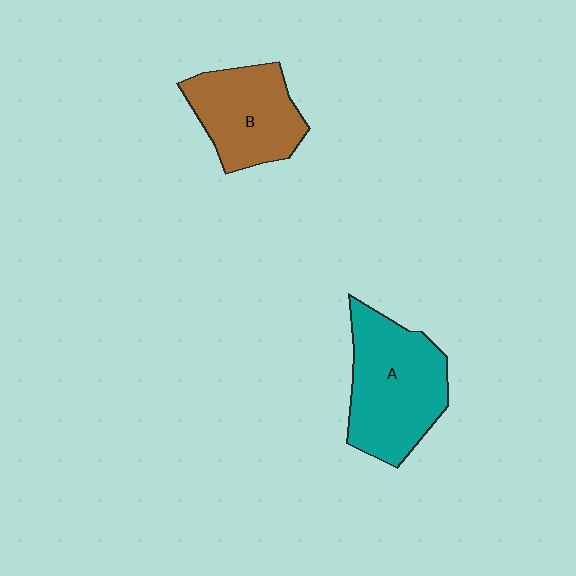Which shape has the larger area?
Shape A (teal).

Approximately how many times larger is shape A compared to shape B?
Approximately 1.3 times.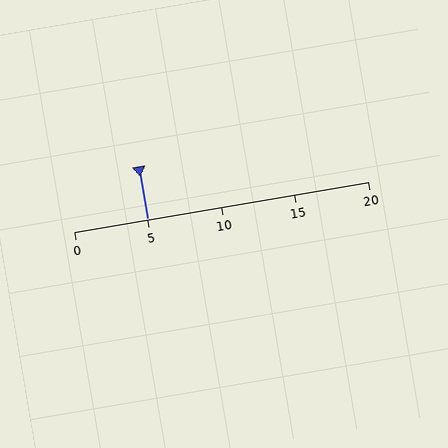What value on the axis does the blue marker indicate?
The marker indicates approximately 5.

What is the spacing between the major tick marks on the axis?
The major ticks are spaced 5 apart.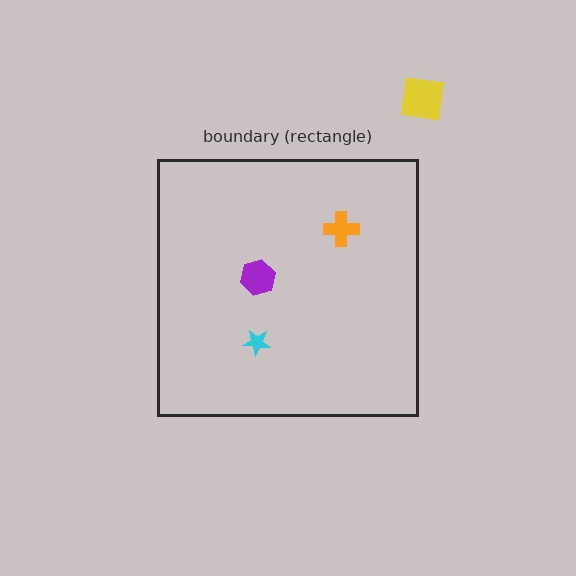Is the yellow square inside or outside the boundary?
Outside.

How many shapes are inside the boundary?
3 inside, 1 outside.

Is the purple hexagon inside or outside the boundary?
Inside.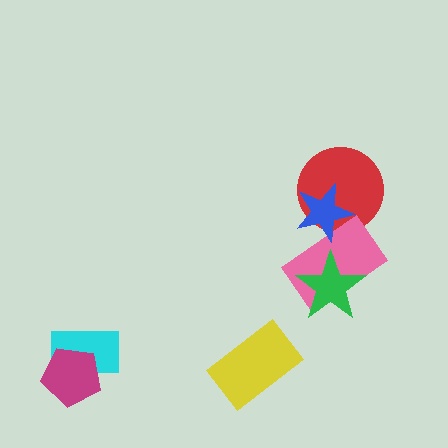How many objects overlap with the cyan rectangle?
1 object overlaps with the cyan rectangle.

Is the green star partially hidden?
No, no other shape covers it.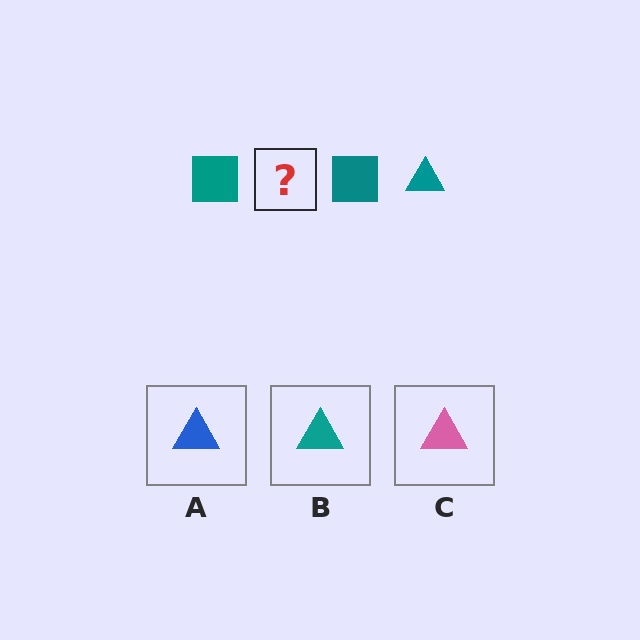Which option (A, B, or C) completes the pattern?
B.